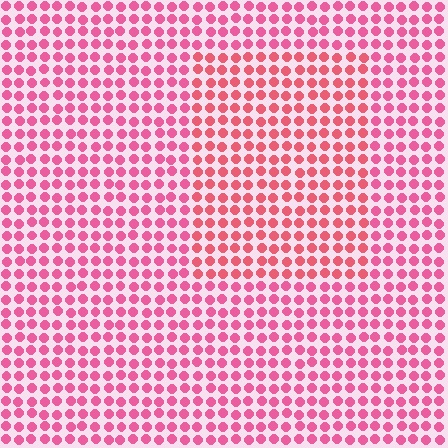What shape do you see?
I see a rectangle.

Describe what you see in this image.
The image is filled with small pink elements in a uniform arrangement. A rectangle-shaped region is visible where the elements are tinted to a slightly different hue, forming a subtle color boundary.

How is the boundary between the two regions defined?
The boundary is defined purely by a slight shift in hue (about 19 degrees). Spacing, size, and orientation are identical on both sides.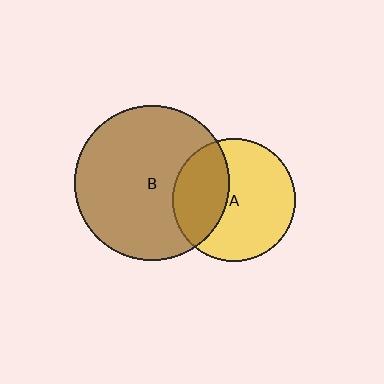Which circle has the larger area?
Circle B (brown).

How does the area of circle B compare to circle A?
Approximately 1.6 times.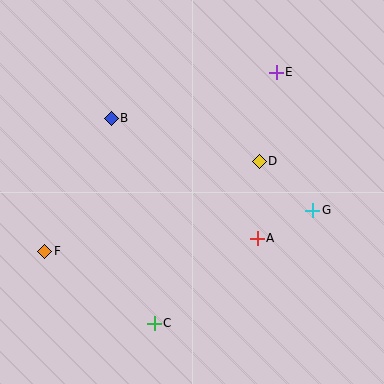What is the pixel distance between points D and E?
The distance between D and E is 91 pixels.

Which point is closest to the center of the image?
Point D at (259, 161) is closest to the center.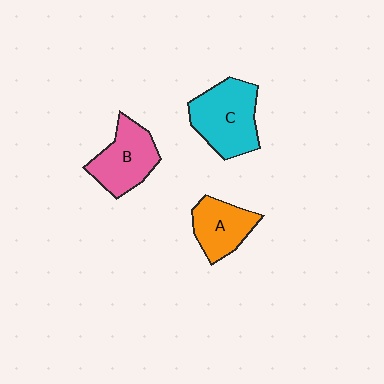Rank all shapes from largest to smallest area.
From largest to smallest: C (cyan), B (pink), A (orange).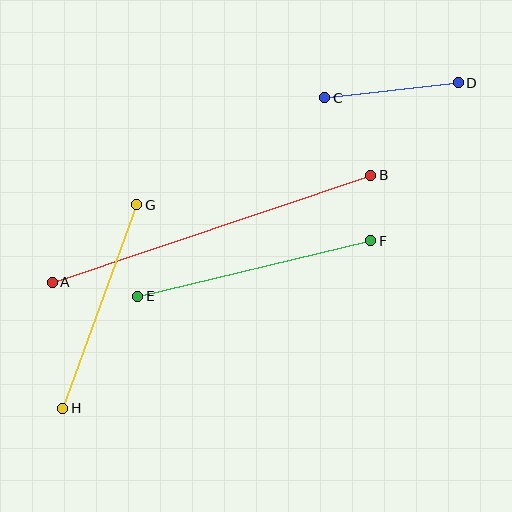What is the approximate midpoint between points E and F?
The midpoint is at approximately (254, 268) pixels.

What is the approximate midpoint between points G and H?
The midpoint is at approximately (100, 307) pixels.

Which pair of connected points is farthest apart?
Points A and B are farthest apart.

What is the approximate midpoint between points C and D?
The midpoint is at approximately (391, 90) pixels.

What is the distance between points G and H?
The distance is approximately 217 pixels.